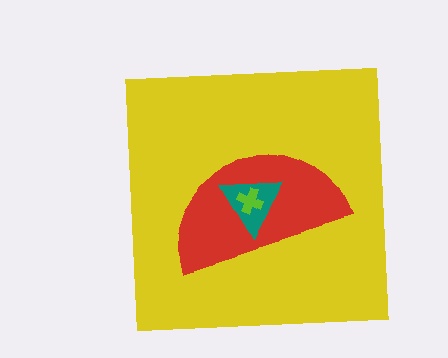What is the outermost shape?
The yellow square.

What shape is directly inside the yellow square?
The red semicircle.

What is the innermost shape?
The lime cross.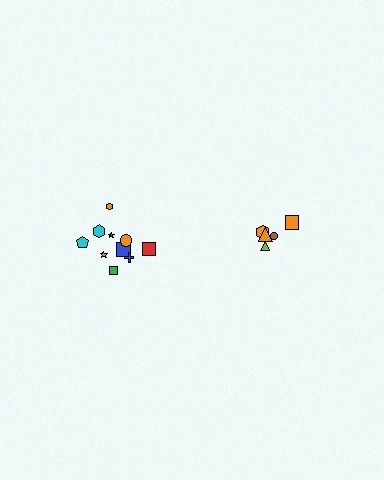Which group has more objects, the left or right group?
The left group.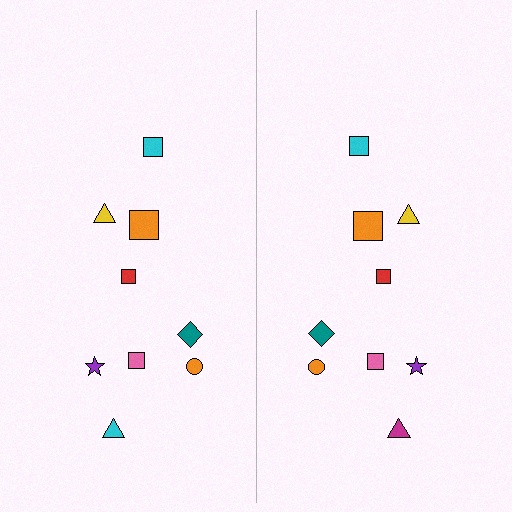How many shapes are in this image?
There are 18 shapes in this image.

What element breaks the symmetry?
The magenta triangle on the right side breaks the symmetry — its mirror counterpart is cyan.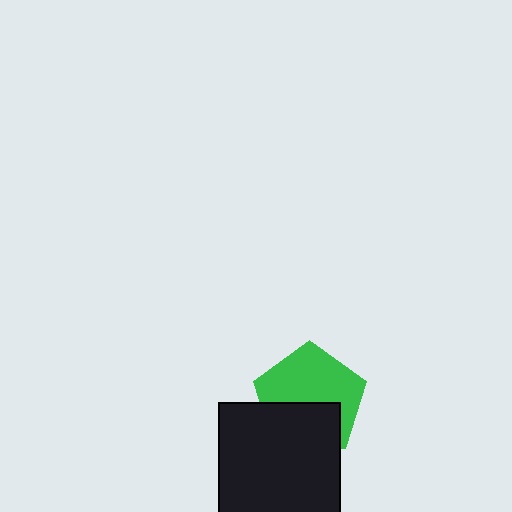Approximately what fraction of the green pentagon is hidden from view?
Roughly 41% of the green pentagon is hidden behind the black rectangle.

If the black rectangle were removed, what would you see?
You would see the complete green pentagon.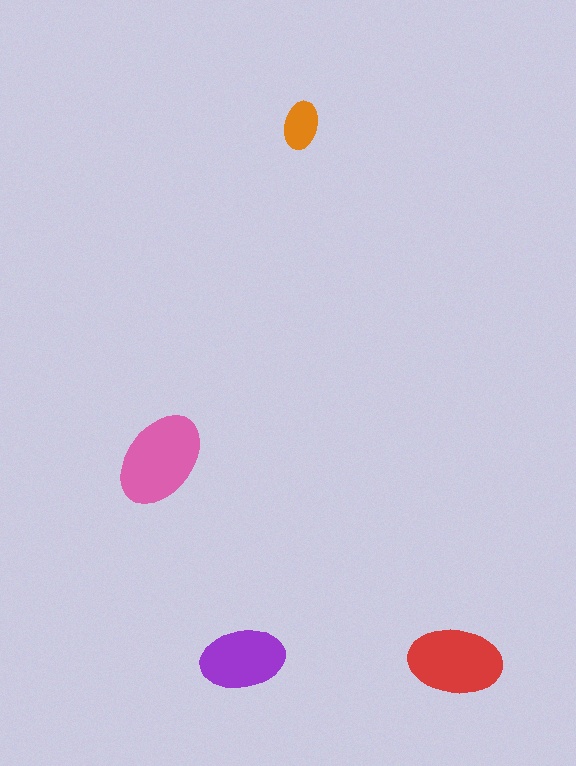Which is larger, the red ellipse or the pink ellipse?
The pink one.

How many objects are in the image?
There are 4 objects in the image.